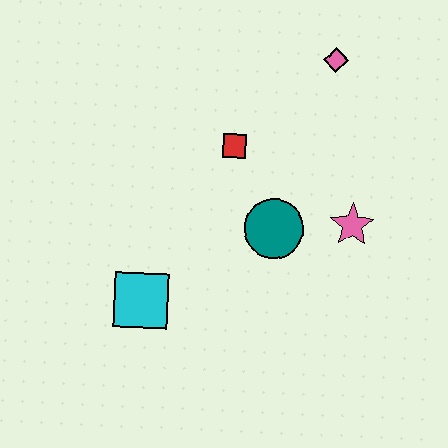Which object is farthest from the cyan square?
The pink diamond is farthest from the cyan square.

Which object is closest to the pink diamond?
The red square is closest to the pink diamond.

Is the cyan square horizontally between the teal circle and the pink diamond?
No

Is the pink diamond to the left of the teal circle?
No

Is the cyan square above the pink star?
No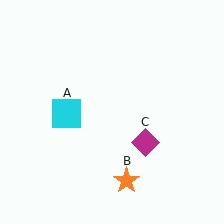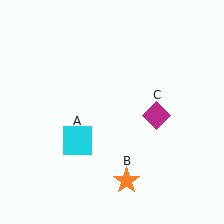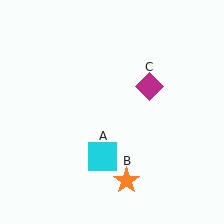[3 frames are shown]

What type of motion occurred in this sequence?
The cyan square (object A), magenta diamond (object C) rotated counterclockwise around the center of the scene.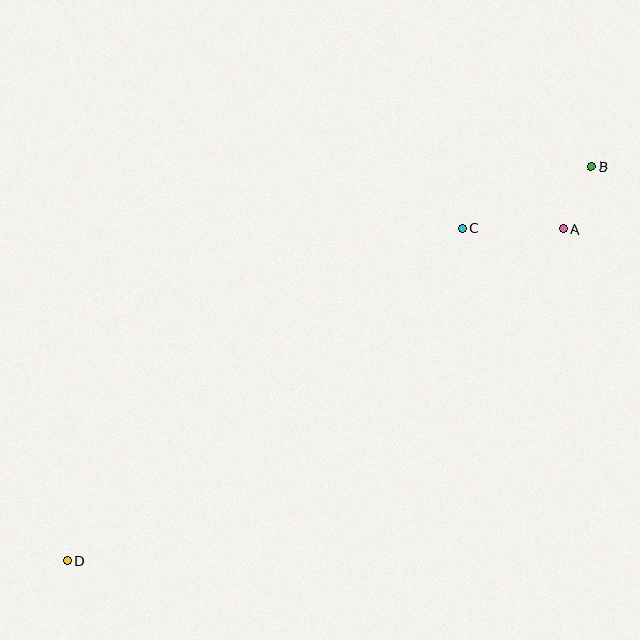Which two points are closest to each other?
Points A and B are closest to each other.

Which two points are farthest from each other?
Points B and D are farthest from each other.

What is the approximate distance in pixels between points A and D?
The distance between A and D is approximately 597 pixels.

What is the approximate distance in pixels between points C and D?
The distance between C and D is approximately 516 pixels.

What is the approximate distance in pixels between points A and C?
The distance between A and C is approximately 101 pixels.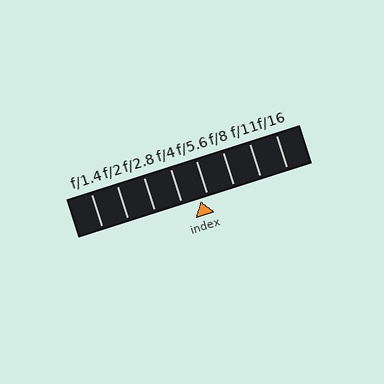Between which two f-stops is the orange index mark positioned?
The index mark is between f/4 and f/5.6.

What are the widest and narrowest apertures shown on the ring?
The widest aperture shown is f/1.4 and the narrowest is f/16.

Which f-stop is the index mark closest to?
The index mark is closest to f/5.6.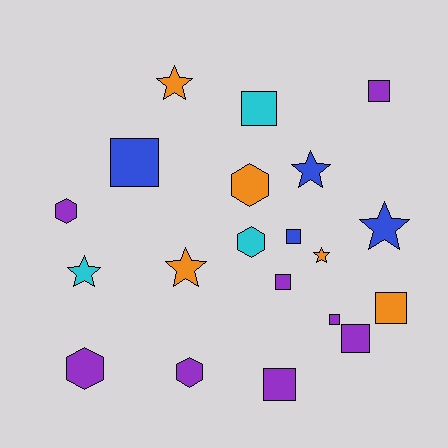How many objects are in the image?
There are 20 objects.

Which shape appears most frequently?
Square, with 9 objects.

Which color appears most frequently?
Purple, with 8 objects.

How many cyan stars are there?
There is 1 cyan star.